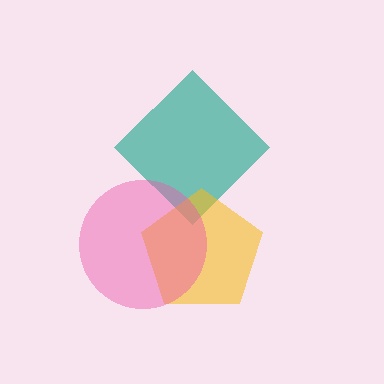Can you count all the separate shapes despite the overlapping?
Yes, there are 3 separate shapes.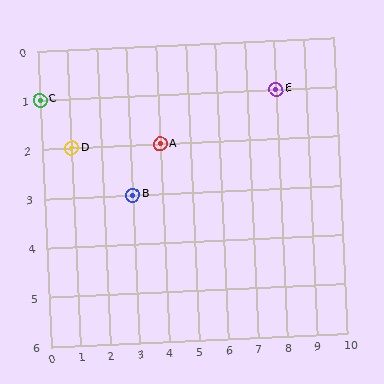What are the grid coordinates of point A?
Point A is at grid coordinates (4, 2).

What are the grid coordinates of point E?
Point E is at grid coordinates (8, 1).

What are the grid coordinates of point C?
Point C is at grid coordinates (0, 1).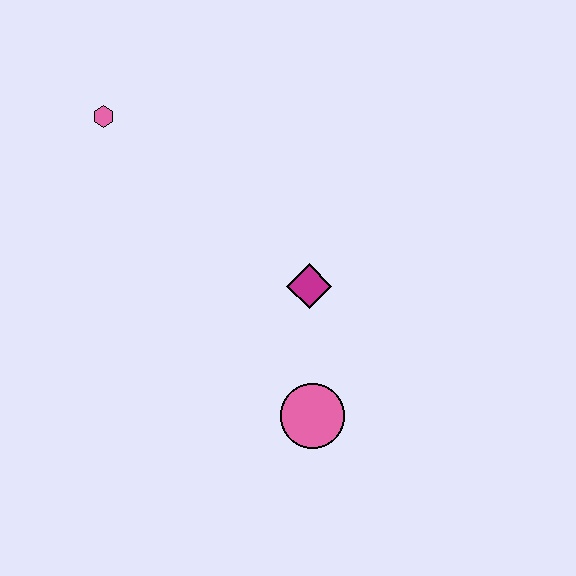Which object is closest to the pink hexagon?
The magenta diamond is closest to the pink hexagon.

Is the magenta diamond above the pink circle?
Yes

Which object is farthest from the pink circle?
The pink hexagon is farthest from the pink circle.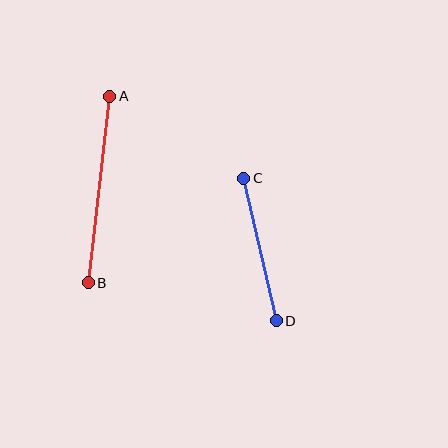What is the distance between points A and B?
The distance is approximately 188 pixels.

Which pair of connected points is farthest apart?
Points A and B are farthest apart.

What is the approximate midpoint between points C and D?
The midpoint is at approximately (260, 250) pixels.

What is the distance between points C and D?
The distance is approximately 146 pixels.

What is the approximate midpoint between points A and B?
The midpoint is at approximately (99, 189) pixels.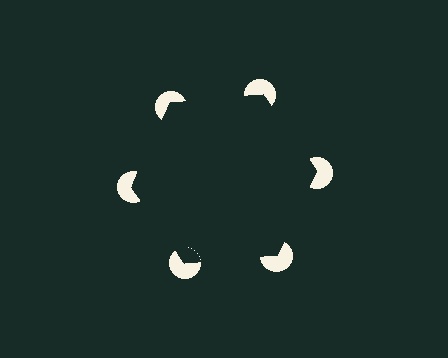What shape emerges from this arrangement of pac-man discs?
An illusory hexagon — its edges are inferred from the aligned wedge cuts in the pac-man discs, not physically drawn.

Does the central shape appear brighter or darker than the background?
It typically appears slightly darker than the background, even though no actual brightness change is drawn.